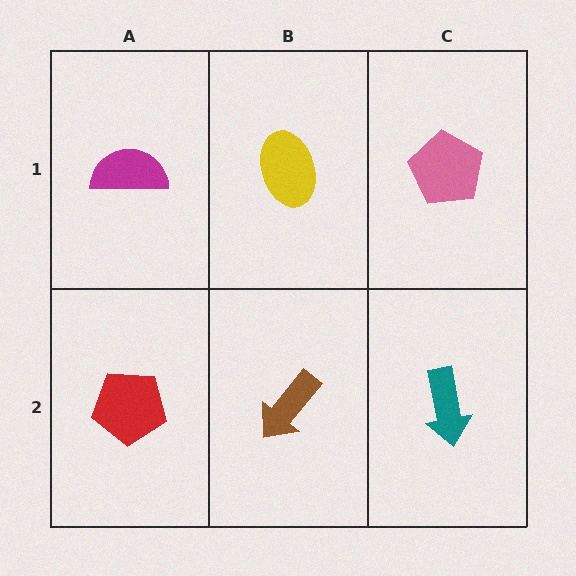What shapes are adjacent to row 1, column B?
A brown arrow (row 2, column B), a magenta semicircle (row 1, column A), a pink pentagon (row 1, column C).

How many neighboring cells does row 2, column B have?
3.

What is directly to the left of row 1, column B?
A magenta semicircle.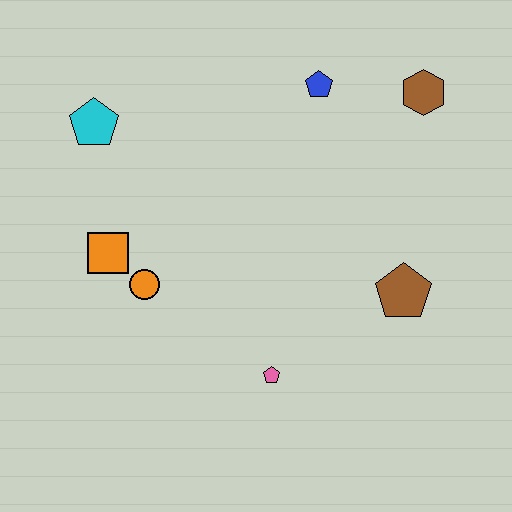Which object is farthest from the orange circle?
The brown hexagon is farthest from the orange circle.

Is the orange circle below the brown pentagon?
No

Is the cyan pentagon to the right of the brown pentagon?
No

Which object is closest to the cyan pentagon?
The orange square is closest to the cyan pentagon.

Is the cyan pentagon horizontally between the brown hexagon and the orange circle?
No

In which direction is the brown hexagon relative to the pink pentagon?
The brown hexagon is above the pink pentagon.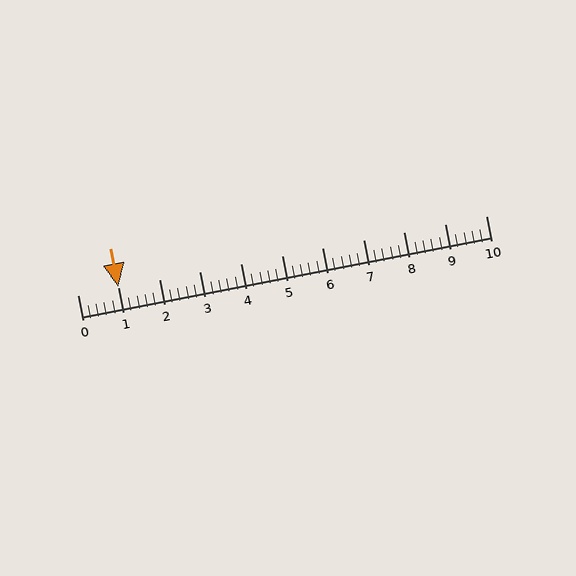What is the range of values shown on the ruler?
The ruler shows values from 0 to 10.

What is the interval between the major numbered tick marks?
The major tick marks are spaced 1 units apart.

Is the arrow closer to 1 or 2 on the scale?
The arrow is closer to 1.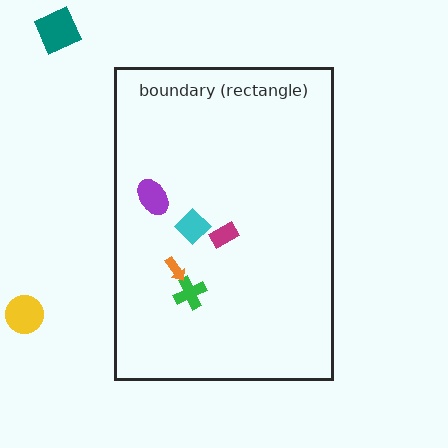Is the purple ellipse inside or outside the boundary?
Inside.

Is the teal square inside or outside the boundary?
Outside.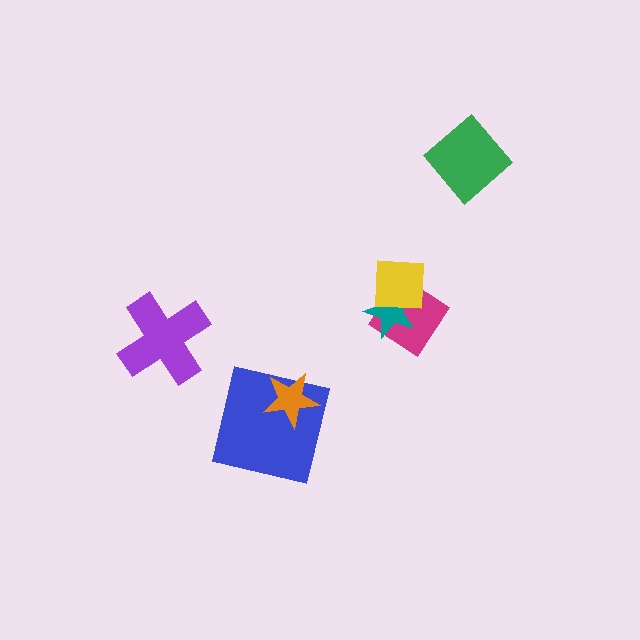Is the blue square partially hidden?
Yes, it is partially covered by another shape.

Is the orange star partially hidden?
No, no other shape covers it.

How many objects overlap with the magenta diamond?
2 objects overlap with the magenta diamond.